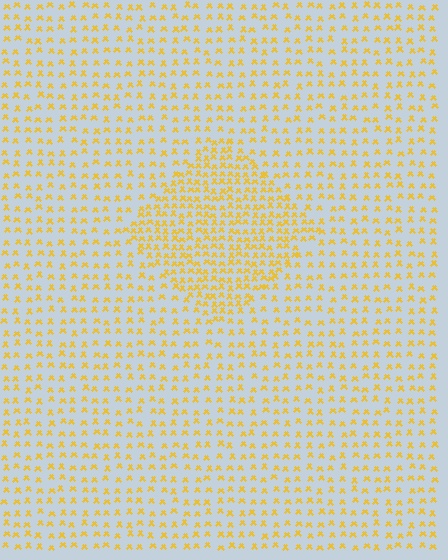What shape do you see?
I see a diamond.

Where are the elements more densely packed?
The elements are more densely packed inside the diamond boundary.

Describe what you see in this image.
The image contains small yellow elements arranged at two different densities. A diamond-shaped region is visible where the elements are more densely packed than the surrounding area.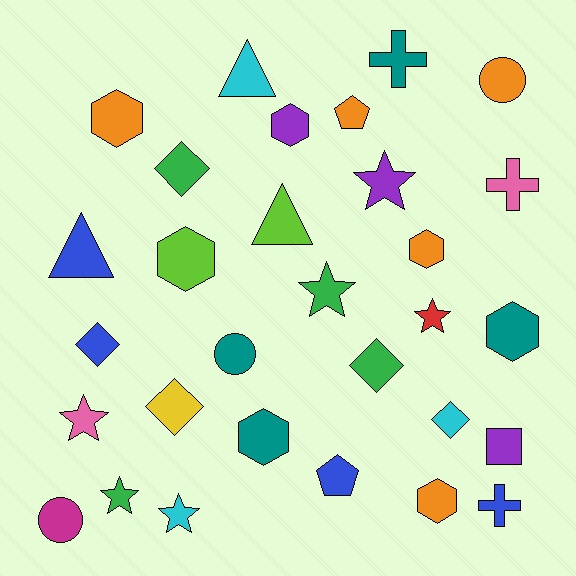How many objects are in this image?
There are 30 objects.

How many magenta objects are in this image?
There is 1 magenta object.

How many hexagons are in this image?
There are 7 hexagons.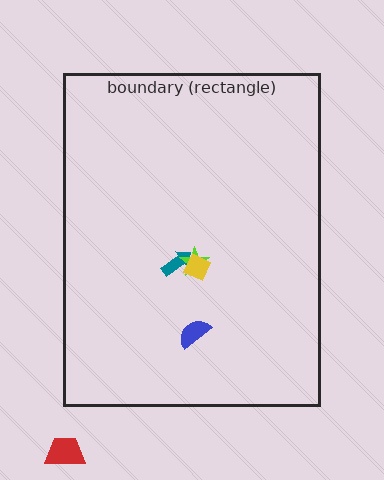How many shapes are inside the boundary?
4 inside, 1 outside.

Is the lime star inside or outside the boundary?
Inside.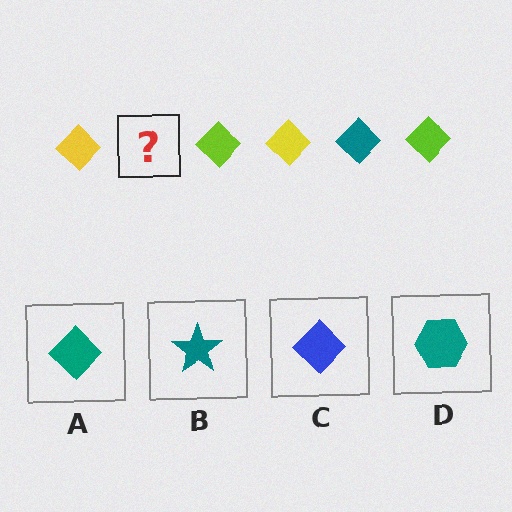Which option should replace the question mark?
Option A.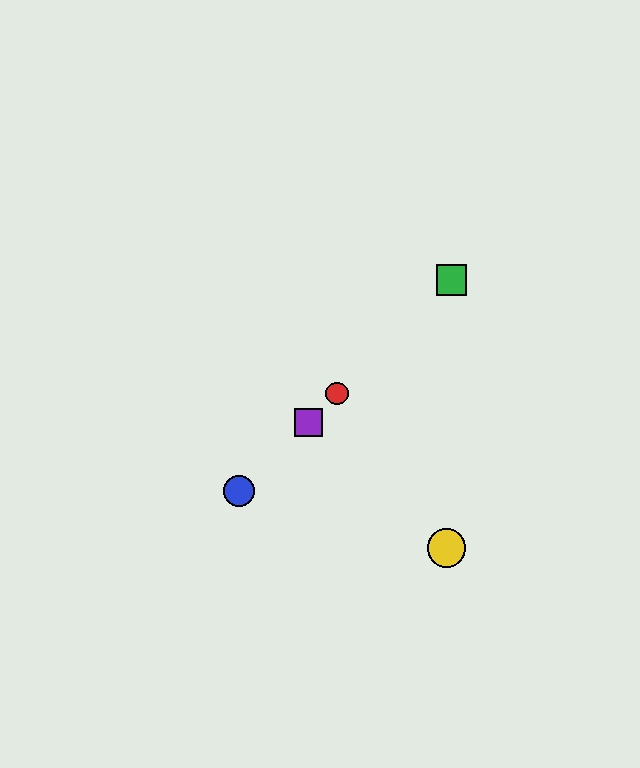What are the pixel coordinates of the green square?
The green square is at (452, 280).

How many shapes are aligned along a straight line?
4 shapes (the red circle, the blue circle, the green square, the purple square) are aligned along a straight line.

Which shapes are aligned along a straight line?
The red circle, the blue circle, the green square, the purple square are aligned along a straight line.